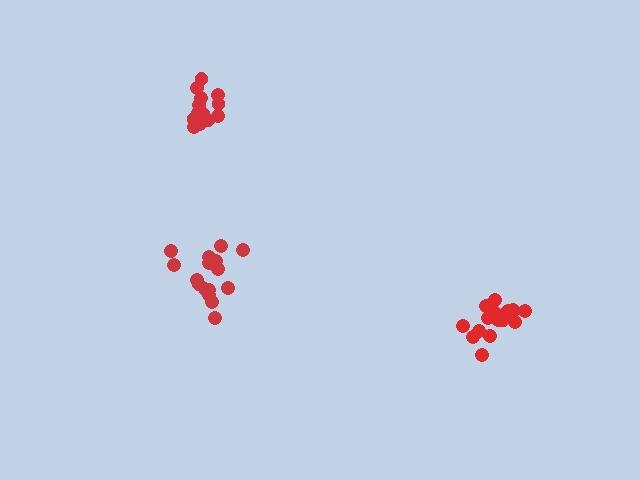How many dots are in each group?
Group 1: 18 dots, Group 2: 16 dots, Group 3: 14 dots (48 total).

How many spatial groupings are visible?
There are 3 spatial groupings.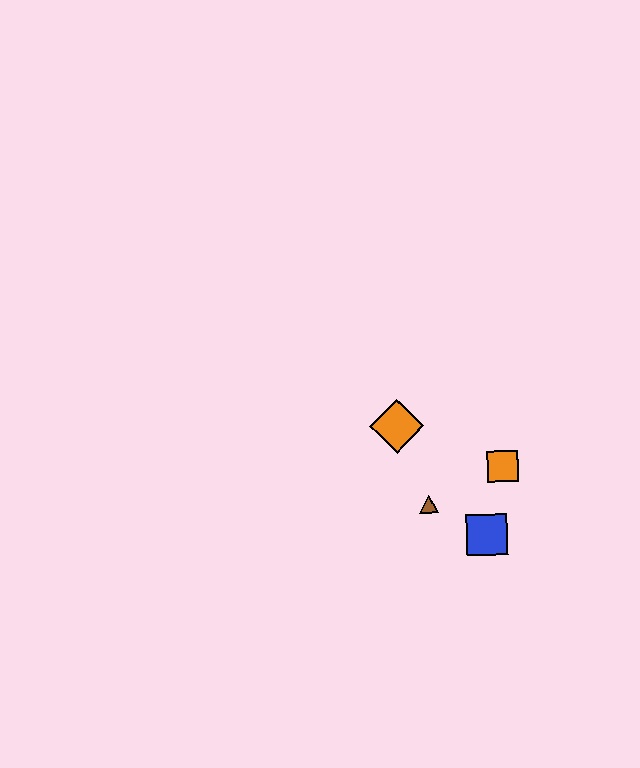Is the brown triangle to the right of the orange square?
No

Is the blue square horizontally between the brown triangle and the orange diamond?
No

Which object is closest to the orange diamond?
The brown triangle is closest to the orange diamond.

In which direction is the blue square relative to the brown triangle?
The blue square is to the right of the brown triangle.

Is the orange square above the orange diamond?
No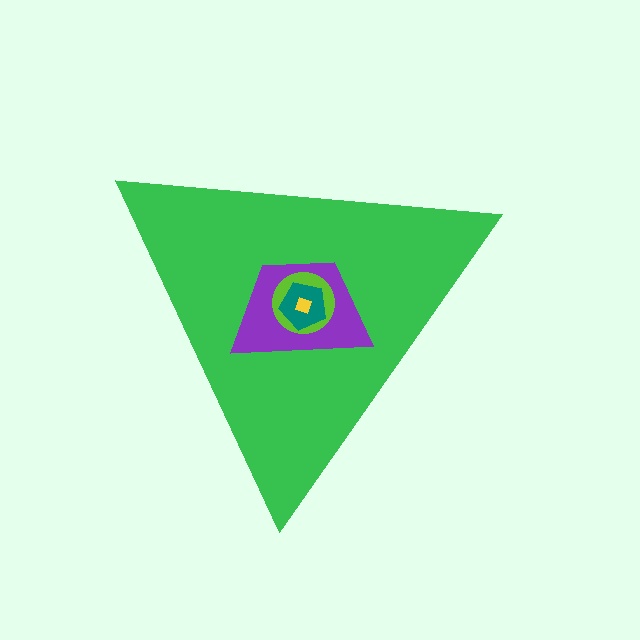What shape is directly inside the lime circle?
The teal pentagon.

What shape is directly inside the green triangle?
The purple trapezoid.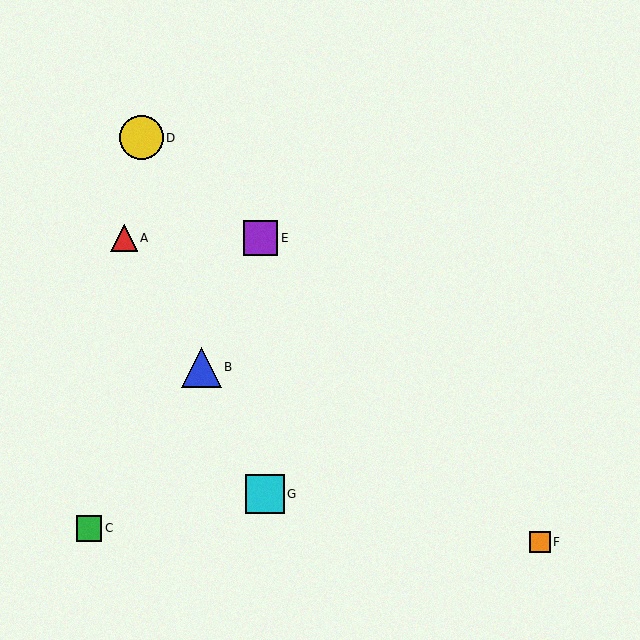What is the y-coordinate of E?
Object E is at y≈238.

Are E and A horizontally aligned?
Yes, both are at y≈238.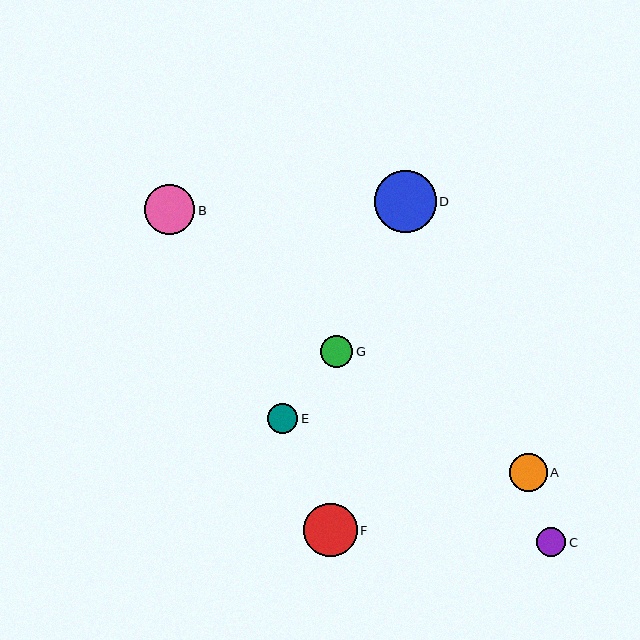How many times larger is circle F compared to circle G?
Circle F is approximately 1.7 times the size of circle G.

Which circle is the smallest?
Circle C is the smallest with a size of approximately 29 pixels.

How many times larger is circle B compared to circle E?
Circle B is approximately 1.7 times the size of circle E.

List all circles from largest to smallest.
From largest to smallest: D, F, B, A, G, E, C.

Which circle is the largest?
Circle D is the largest with a size of approximately 61 pixels.